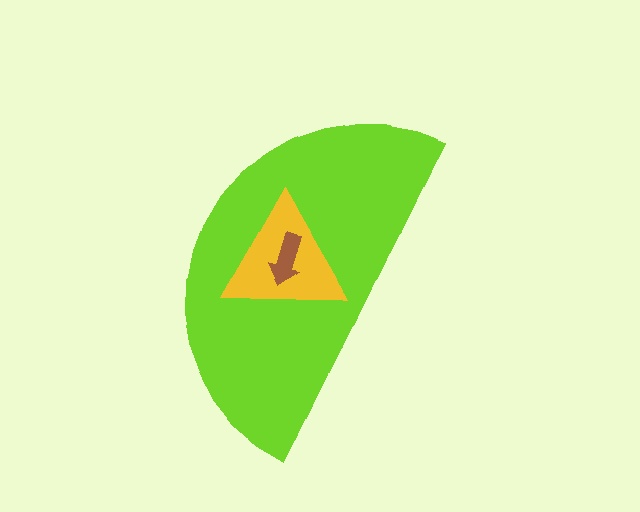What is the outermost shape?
The lime semicircle.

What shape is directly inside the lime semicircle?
The yellow triangle.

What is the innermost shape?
The brown arrow.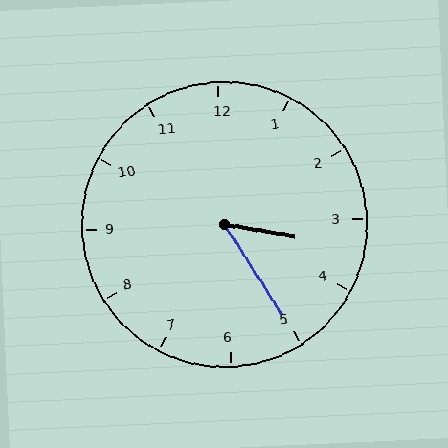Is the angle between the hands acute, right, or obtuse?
It is acute.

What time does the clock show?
3:25.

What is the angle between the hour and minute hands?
Approximately 48 degrees.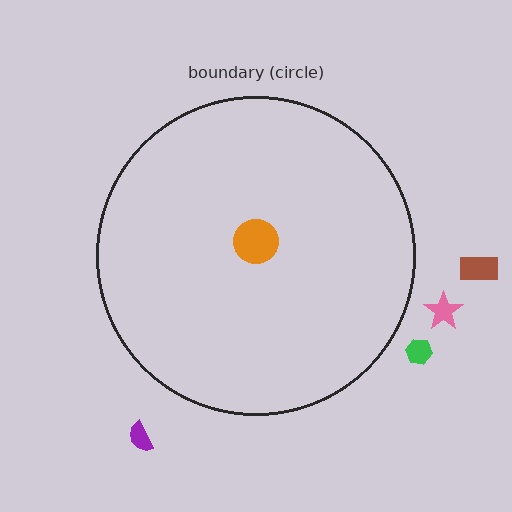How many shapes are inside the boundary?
1 inside, 4 outside.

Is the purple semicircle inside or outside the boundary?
Outside.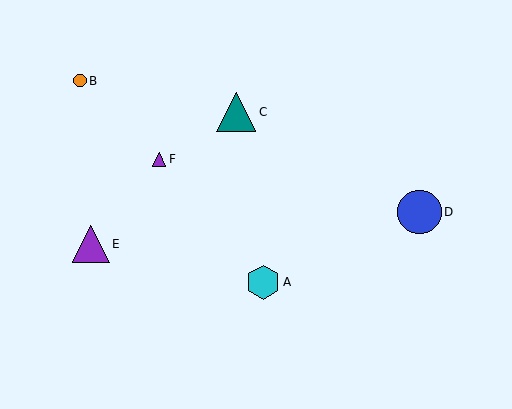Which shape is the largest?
The blue circle (labeled D) is the largest.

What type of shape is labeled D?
Shape D is a blue circle.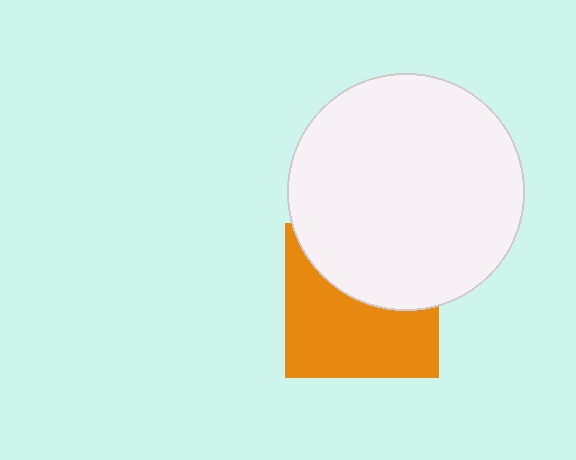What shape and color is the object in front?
The object in front is a white circle.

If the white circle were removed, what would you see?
You would see the complete orange square.